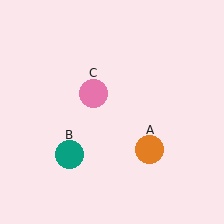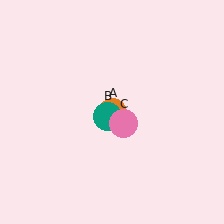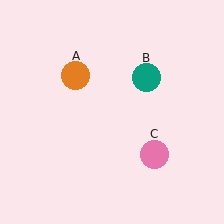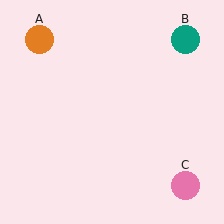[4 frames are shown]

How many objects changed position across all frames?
3 objects changed position: orange circle (object A), teal circle (object B), pink circle (object C).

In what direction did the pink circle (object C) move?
The pink circle (object C) moved down and to the right.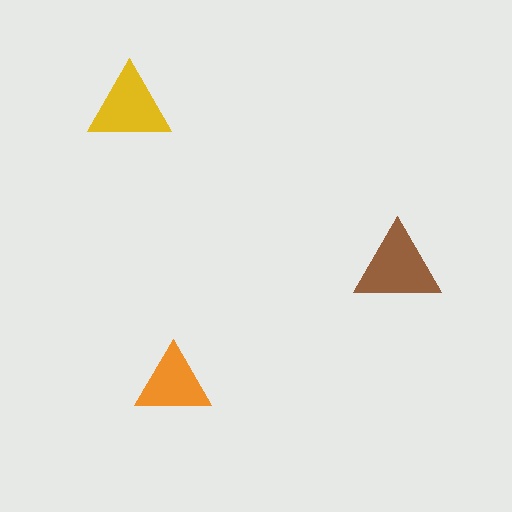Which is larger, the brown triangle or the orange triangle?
The brown one.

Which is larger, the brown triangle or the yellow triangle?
The brown one.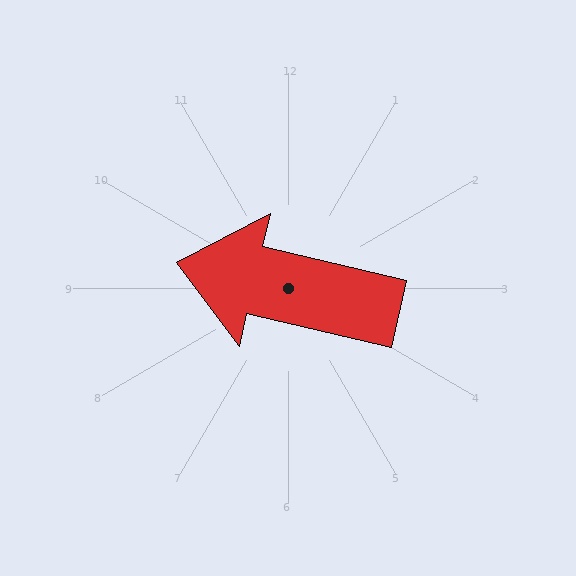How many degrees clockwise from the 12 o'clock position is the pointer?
Approximately 283 degrees.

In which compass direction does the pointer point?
West.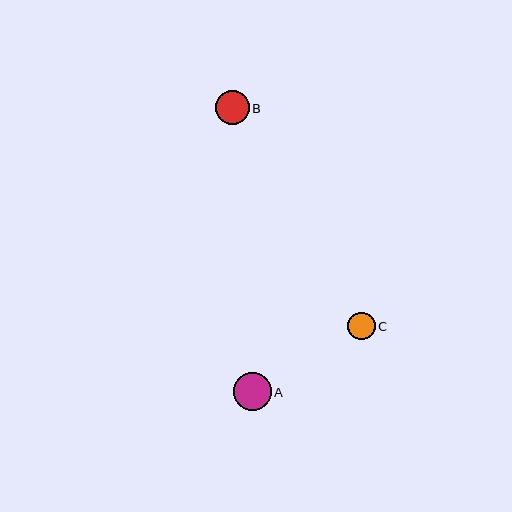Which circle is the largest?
Circle A is the largest with a size of approximately 38 pixels.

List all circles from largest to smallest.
From largest to smallest: A, B, C.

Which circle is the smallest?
Circle C is the smallest with a size of approximately 27 pixels.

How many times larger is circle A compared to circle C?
Circle A is approximately 1.4 times the size of circle C.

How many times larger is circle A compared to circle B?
Circle A is approximately 1.1 times the size of circle B.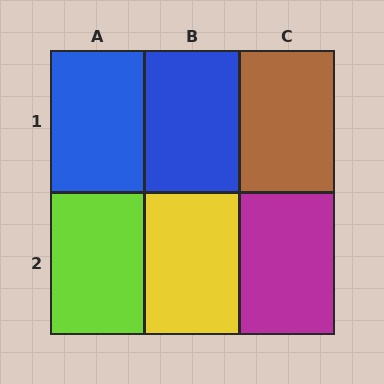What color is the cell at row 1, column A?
Blue.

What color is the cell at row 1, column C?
Brown.